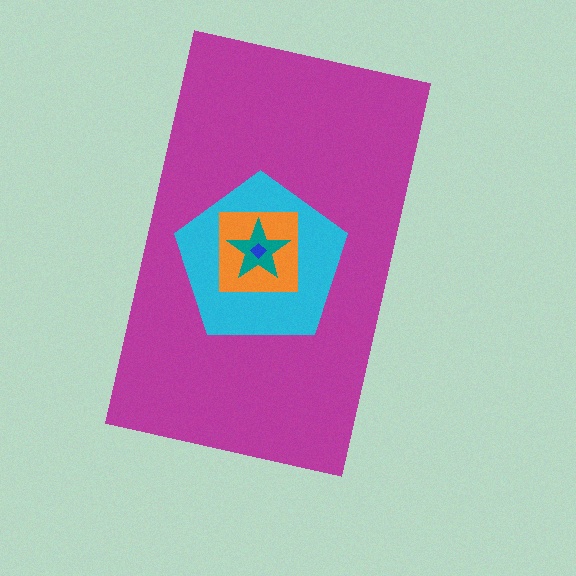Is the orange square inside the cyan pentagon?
Yes.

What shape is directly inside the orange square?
The teal star.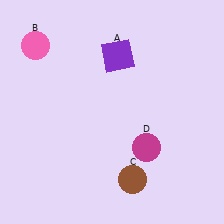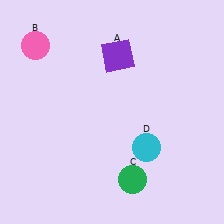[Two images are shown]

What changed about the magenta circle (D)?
In Image 1, D is magenta. In Image 2, it changed to cyan.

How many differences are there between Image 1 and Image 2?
There are 2 differences between the two images.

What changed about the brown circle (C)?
In Image 1, C is brown. In Image 2, it changed to green.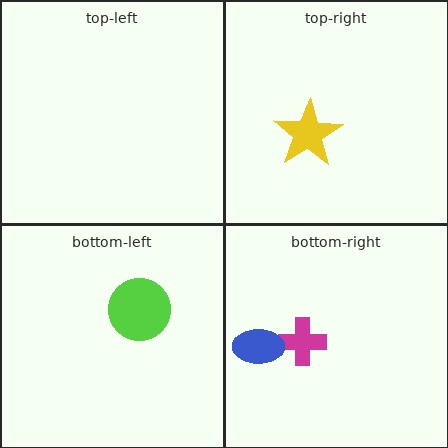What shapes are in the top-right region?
The yellow star.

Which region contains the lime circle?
The bottom-left region.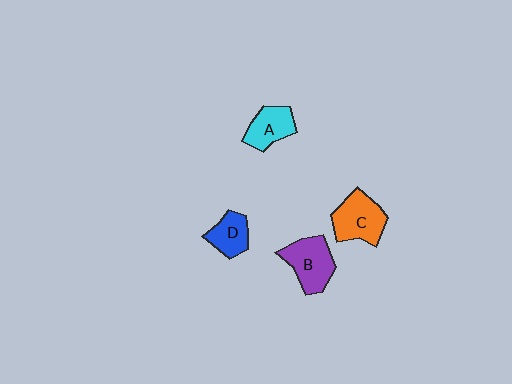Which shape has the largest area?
Shape C (orange).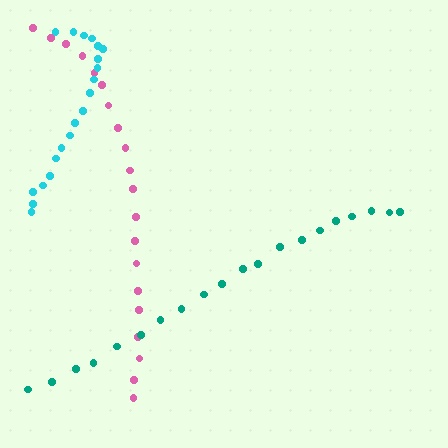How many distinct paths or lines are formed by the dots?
There are 3 distinct paths.